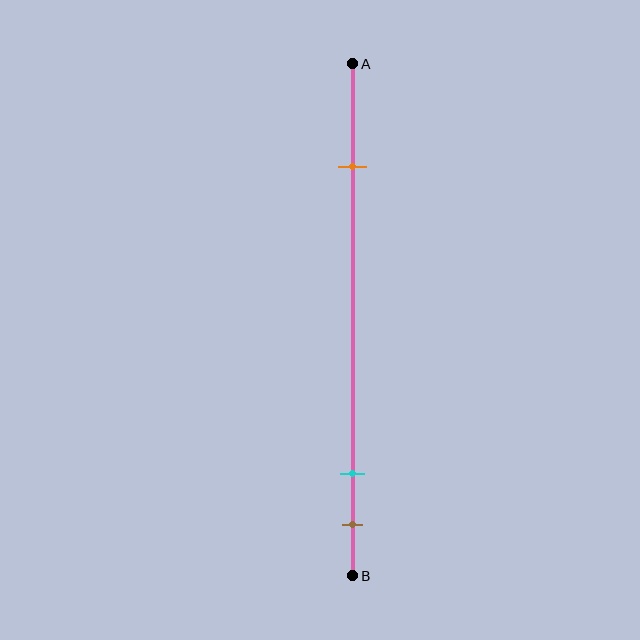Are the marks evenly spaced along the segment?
No, the marks are not evenly spaced.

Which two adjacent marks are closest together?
The cyan and brown marks are the closest adjacent pair.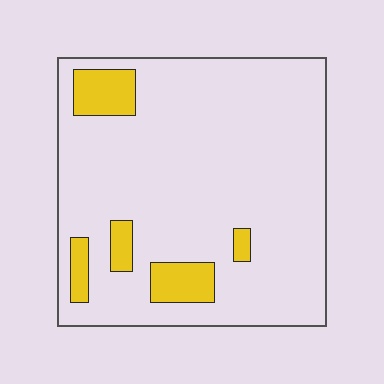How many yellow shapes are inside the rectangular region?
5.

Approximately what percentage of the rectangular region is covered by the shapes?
Approximately 10%.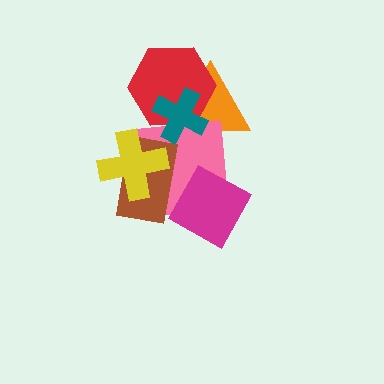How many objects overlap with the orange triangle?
3 objects overlap with the orange triangle.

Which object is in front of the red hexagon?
The teal cross is in front of the red hexagon.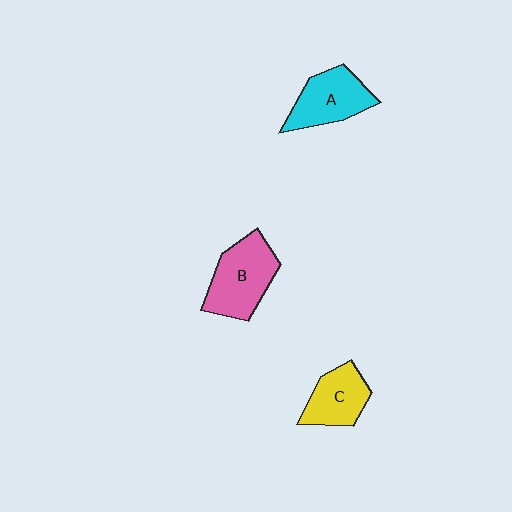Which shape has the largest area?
Shape B (pink).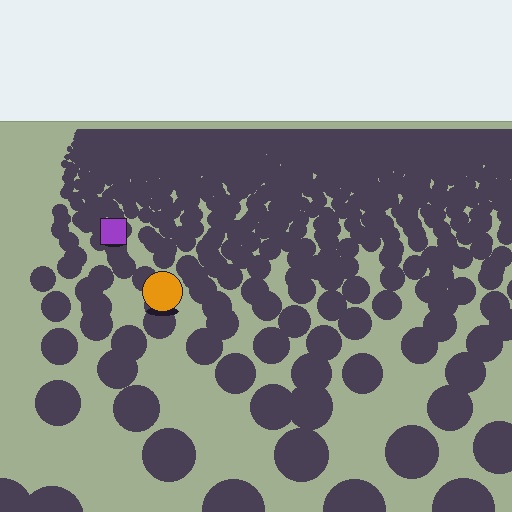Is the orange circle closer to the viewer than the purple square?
Yes. The orange circle is closer — you can tell from the texture gradient: the ground texture is coarser near it.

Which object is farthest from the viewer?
The purple square is farthest from the viewer. It appears smaller and the ground texture around it is denser.